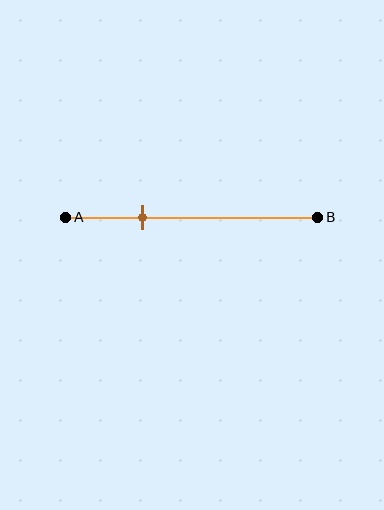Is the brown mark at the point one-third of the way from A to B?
Yes, the mark is approximately at the one-third point.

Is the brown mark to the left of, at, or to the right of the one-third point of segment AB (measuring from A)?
The brown mark is approximately at the one-third point of segment AB.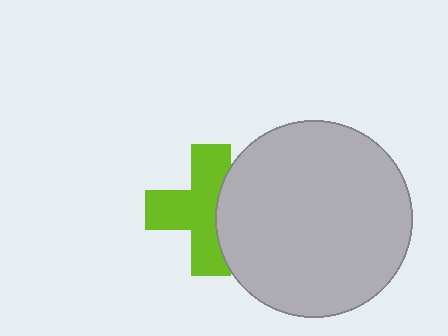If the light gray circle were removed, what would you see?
You would see the complete lime cross.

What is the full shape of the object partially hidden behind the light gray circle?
The partially hidden object is a lime cross.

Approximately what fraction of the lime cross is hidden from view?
Roughly 34% of the lime cross is hidden behind the light gray circle.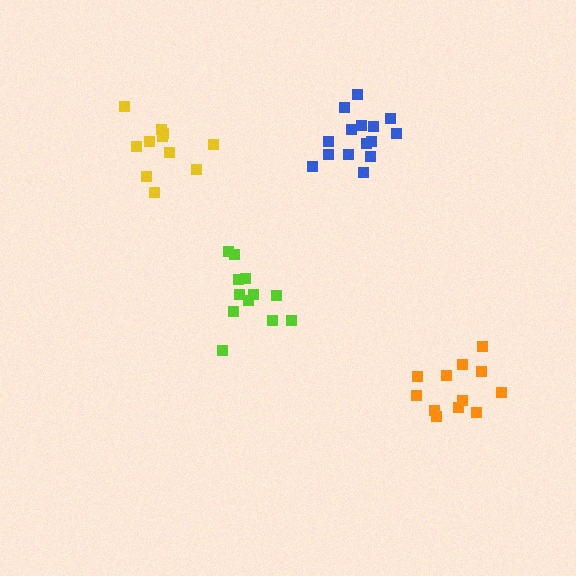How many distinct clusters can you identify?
There are 4 distinct clusters.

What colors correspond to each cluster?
The clusters are colored: orange, blue, lime, yellow.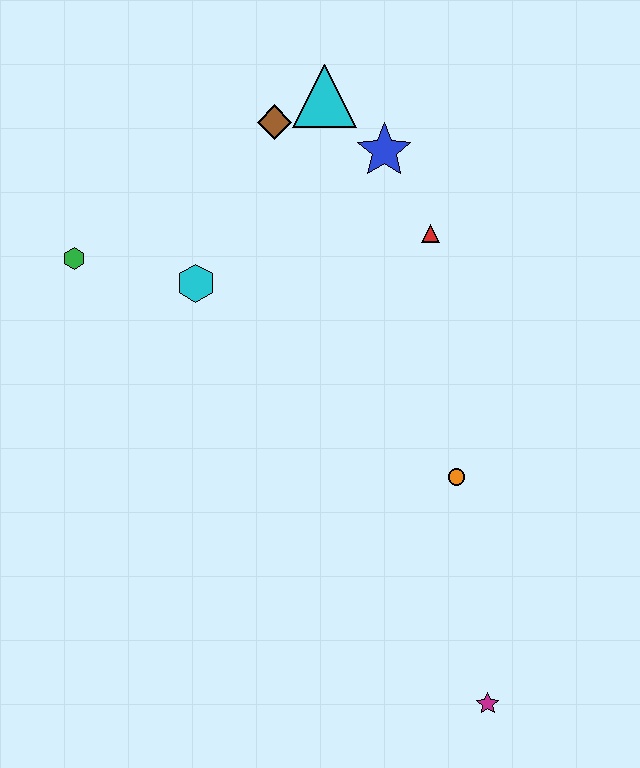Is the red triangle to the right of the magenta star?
No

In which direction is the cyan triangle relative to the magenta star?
The cyan triangle is above the magenta star.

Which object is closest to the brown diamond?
The cyan triangle is closest to the brown diamond.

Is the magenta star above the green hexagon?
No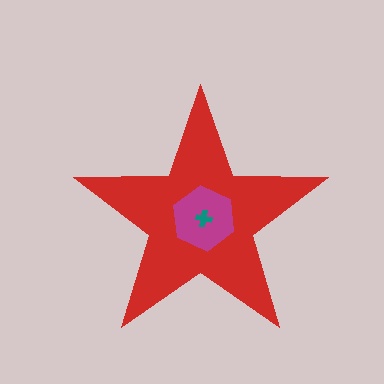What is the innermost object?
The teal cross.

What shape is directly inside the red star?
The magenta hexagon.